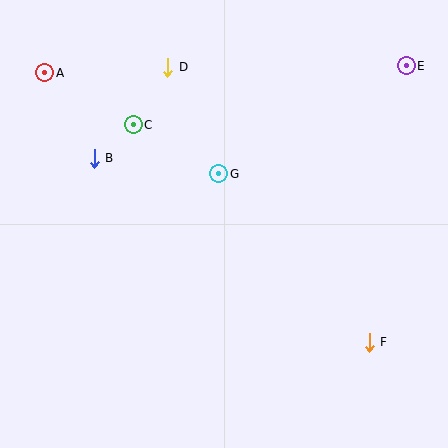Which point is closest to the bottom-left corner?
Point B is closest to the bottom-left corner.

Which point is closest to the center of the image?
Point G at (218, 174) is closest to the center.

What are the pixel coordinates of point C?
Point C is at (133, 125).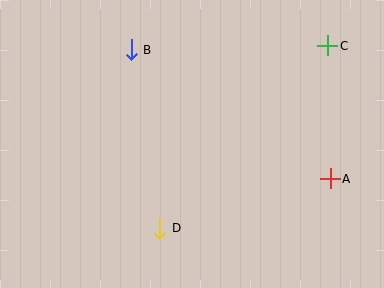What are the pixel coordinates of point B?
Point B is at (131, 50).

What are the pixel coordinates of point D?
Point D is at (160, 228).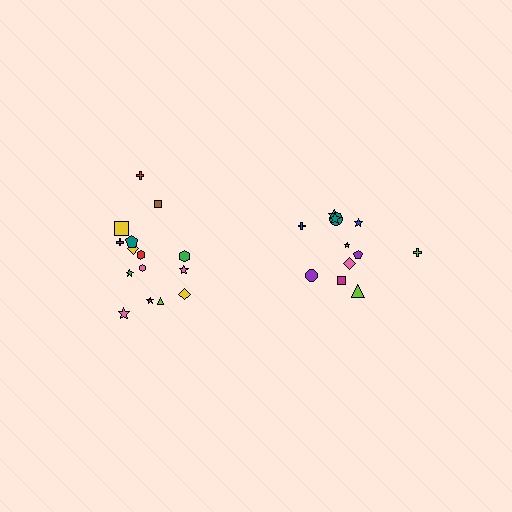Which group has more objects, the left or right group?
The left group.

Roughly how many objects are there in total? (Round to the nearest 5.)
Roughly 25 objects in total.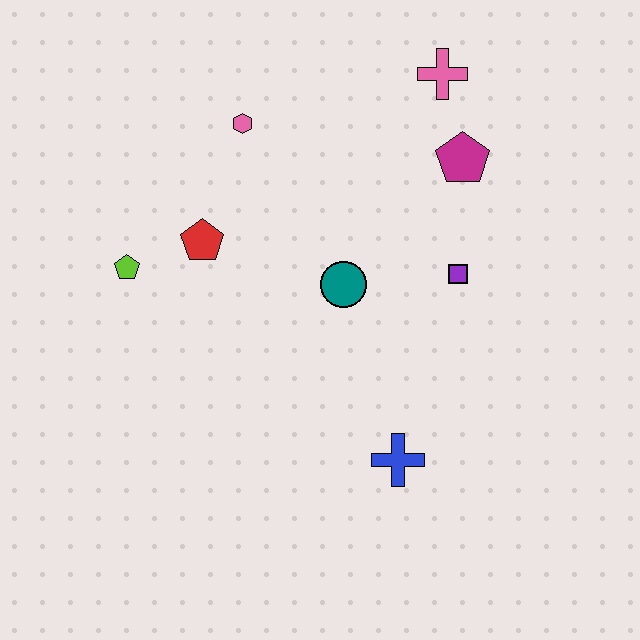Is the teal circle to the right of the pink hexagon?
Yes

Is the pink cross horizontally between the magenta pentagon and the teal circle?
Yes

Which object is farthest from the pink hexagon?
The blue cross is farthest from the pink hexagon.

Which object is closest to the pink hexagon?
The red pentagon is closest to the pink hexagon.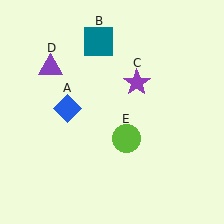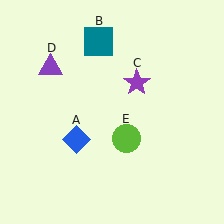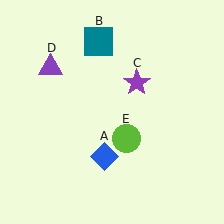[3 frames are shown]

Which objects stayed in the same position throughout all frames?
Teal square (object B) and purple star (object C) and purple triangle (object D) and lime circle (object E) remained stationary.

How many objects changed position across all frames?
1 object changed position: blue diamond (object A).